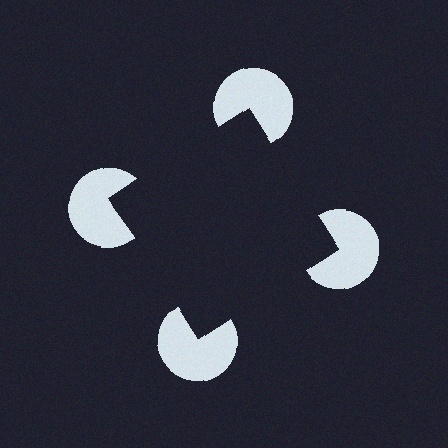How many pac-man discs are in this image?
There are 4 — one at each vertex of the illusory square.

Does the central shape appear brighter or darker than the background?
It typically appears slightly darker than the background, even though no actual brightness change is drawn.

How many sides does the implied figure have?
4 sides.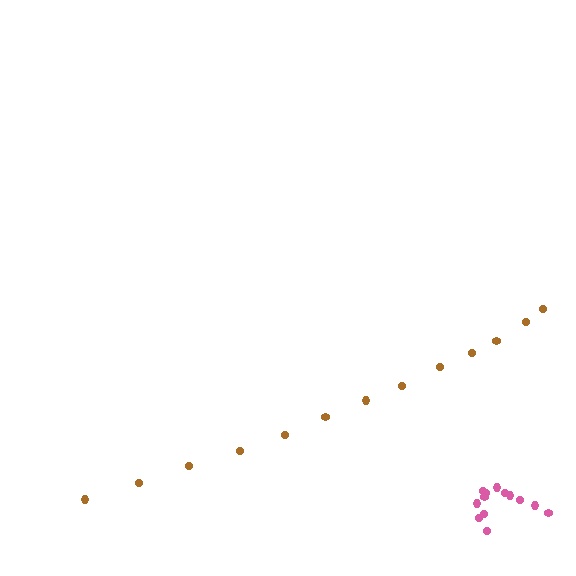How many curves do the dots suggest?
There are 2 distinct paths.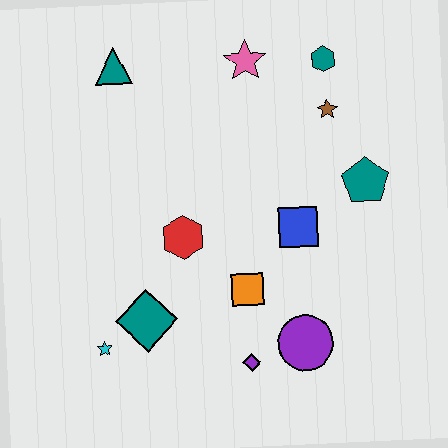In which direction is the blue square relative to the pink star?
The blue square is below the pink star.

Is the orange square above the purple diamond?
Yes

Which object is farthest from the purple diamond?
The teal triangle is farthest from the purple diamond.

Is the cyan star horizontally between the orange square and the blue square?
No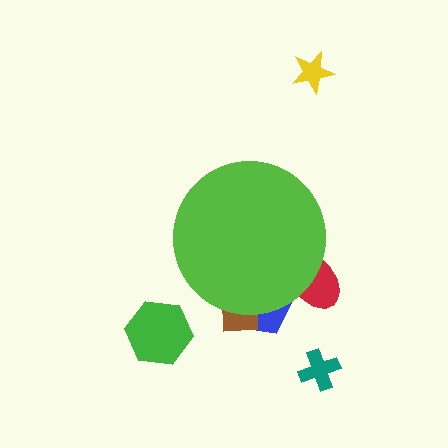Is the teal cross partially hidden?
No, the teal cross is fully visible.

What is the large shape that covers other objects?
A lime circle.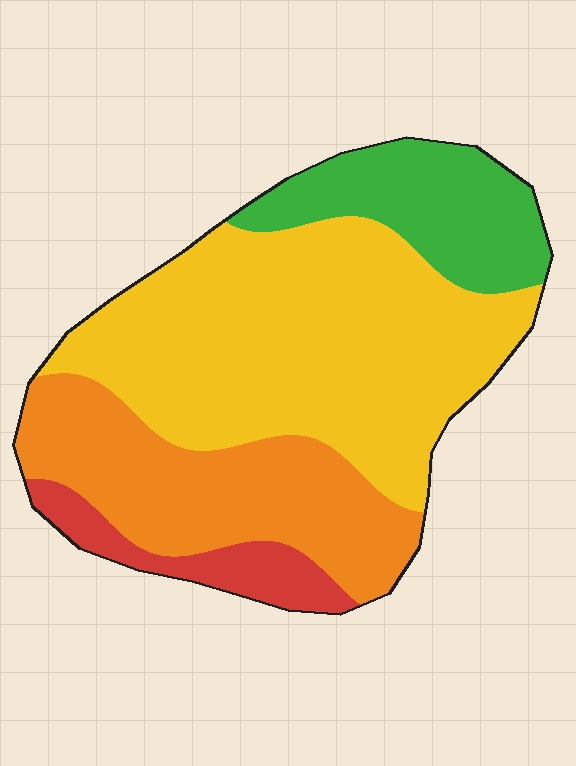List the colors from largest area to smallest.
From largest to smallest: yellow, orange, green, red.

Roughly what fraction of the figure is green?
Green covers around 15% of the figure.